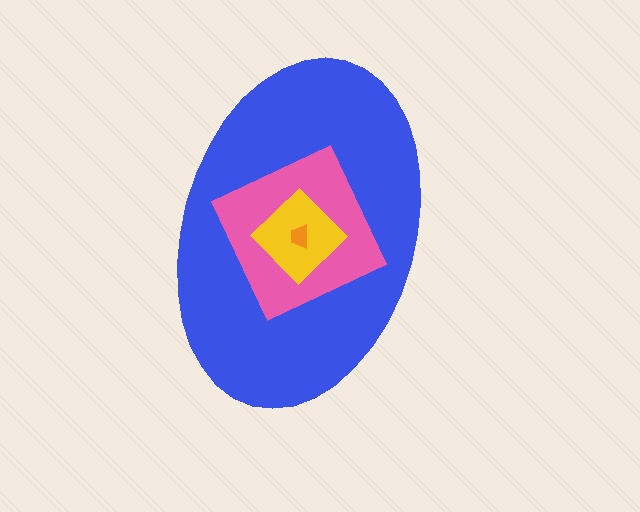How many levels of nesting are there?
4.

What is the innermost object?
The orange trapezoid.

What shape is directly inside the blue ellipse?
The pink square.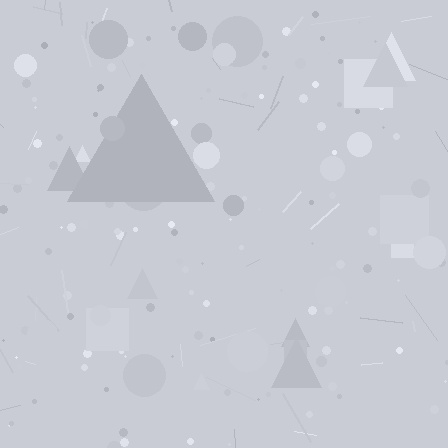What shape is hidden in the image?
A triangle is hidden in the image.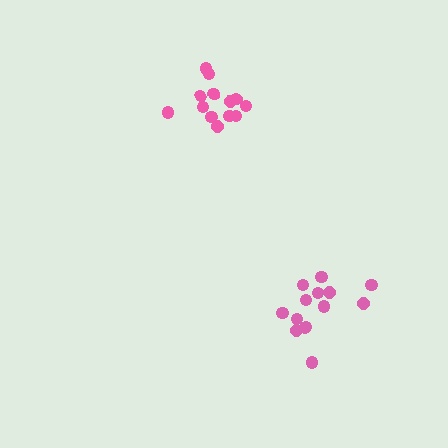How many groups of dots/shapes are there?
There are 2 groups.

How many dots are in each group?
Group 1: 14 dots, Group 2: 14 dots (28 total).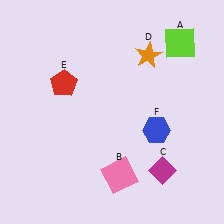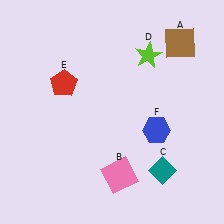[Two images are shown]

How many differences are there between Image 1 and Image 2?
There are 3 differences between the two images.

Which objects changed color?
A changed from lime to brown. C changed from magenta to teal. D changed from orange to lime.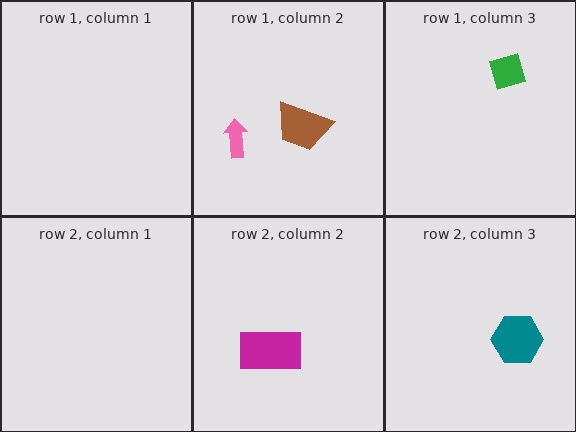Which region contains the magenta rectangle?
The row 2, column 2 region.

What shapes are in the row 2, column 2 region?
The magenta rectangle.